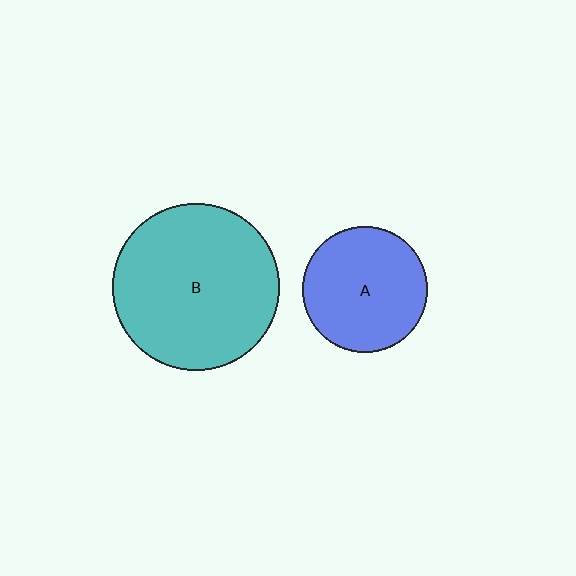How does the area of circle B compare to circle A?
Approximately 1.8 times.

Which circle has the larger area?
Circle B (teal).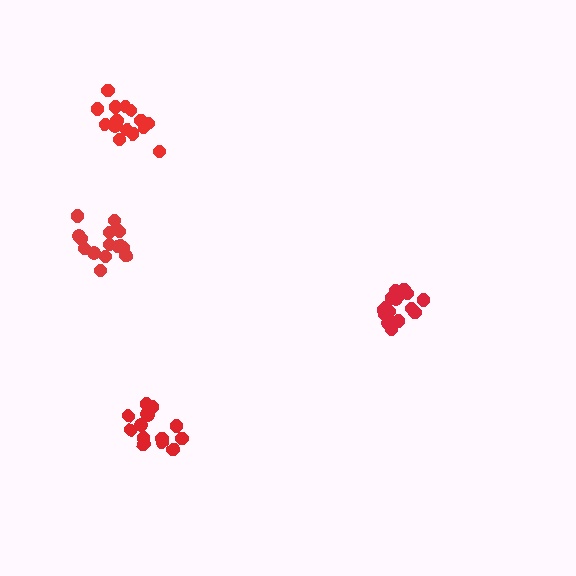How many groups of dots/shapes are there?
There are 4 groups.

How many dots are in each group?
Group 1: 17 dots, Group 2: 14 dots, Group 3: 17 dots, Group 4: 16 dots (64 total).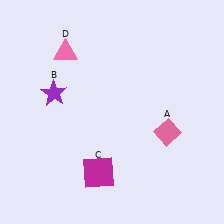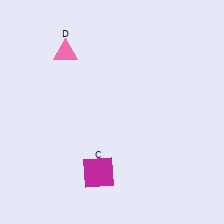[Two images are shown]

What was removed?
The pink diamond (A), the purple star (B) were removed in Image 2.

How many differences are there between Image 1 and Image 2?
There are 2 differences between the two images.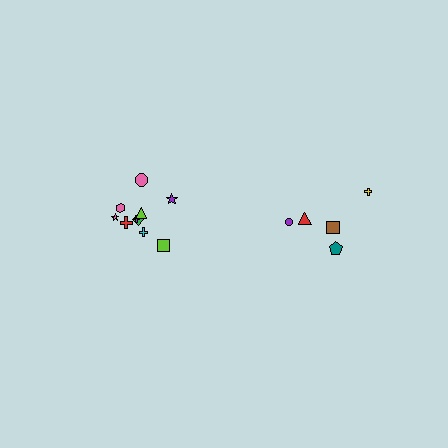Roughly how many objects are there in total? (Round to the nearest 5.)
Roughly 15 objects in total.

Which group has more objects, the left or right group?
The left group.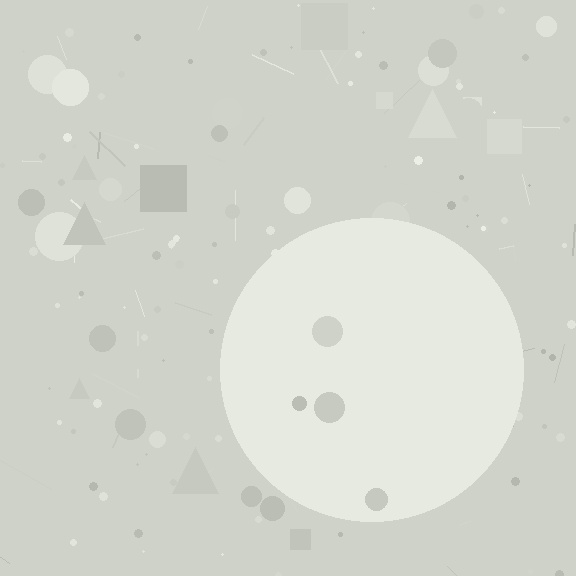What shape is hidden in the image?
A circle is hidden in the image.